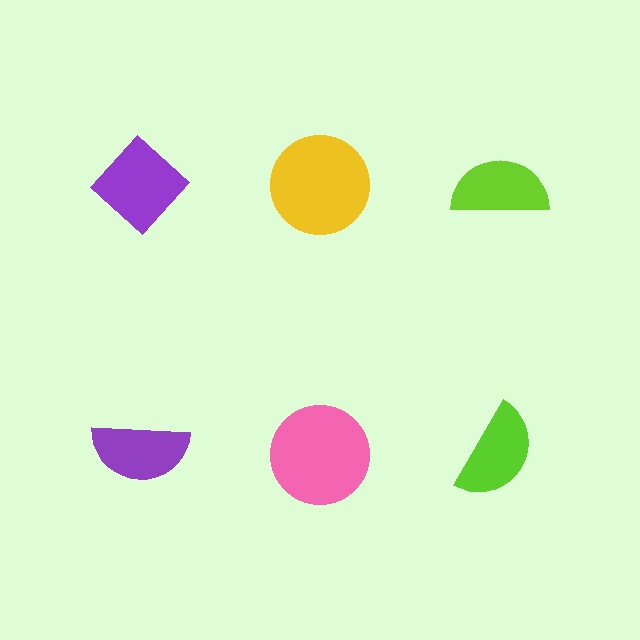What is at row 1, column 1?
A purple diamond.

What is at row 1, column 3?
A lime semicircle.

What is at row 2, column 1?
A purple semicircle.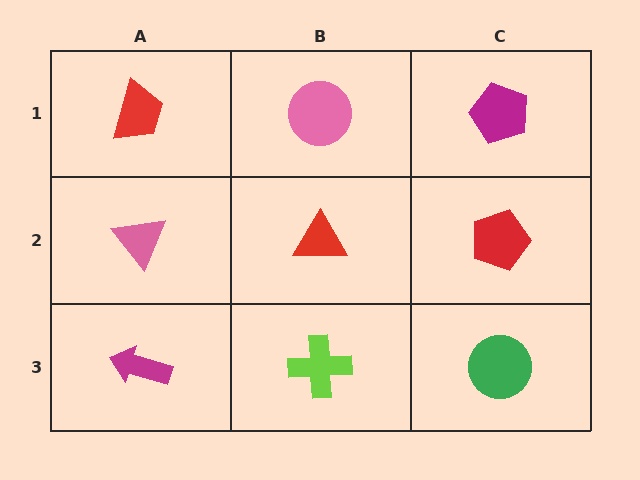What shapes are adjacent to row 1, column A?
A pink triangle (row 2, column A), a pink circle (row 1, column B).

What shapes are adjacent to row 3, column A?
A pink triangle (row 2, column A), a lime cross (row 3, column B).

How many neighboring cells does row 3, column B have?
3.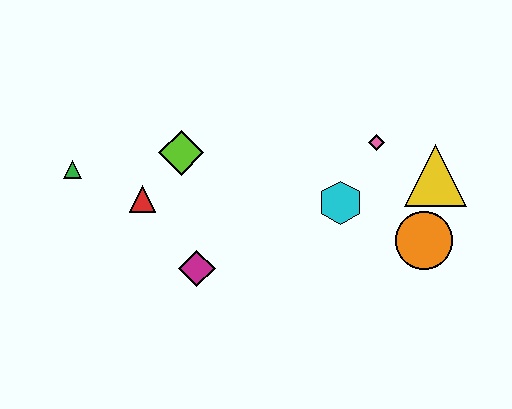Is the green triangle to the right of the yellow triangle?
No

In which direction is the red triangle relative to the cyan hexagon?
The red triangle is to the left of the cyan hexagon.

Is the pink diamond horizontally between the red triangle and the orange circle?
Yes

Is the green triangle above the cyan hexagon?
Yes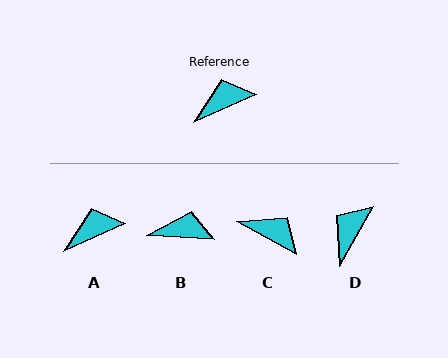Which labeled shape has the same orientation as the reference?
A.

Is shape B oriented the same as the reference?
No, it is off by about 28 degrees.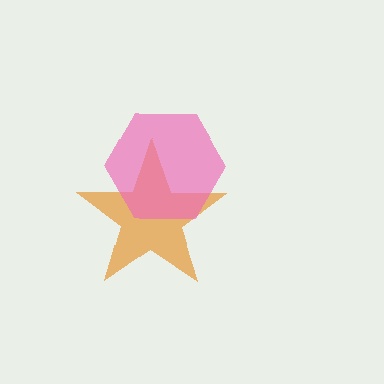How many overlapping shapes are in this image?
There are 2 overlapping shapes in the image.